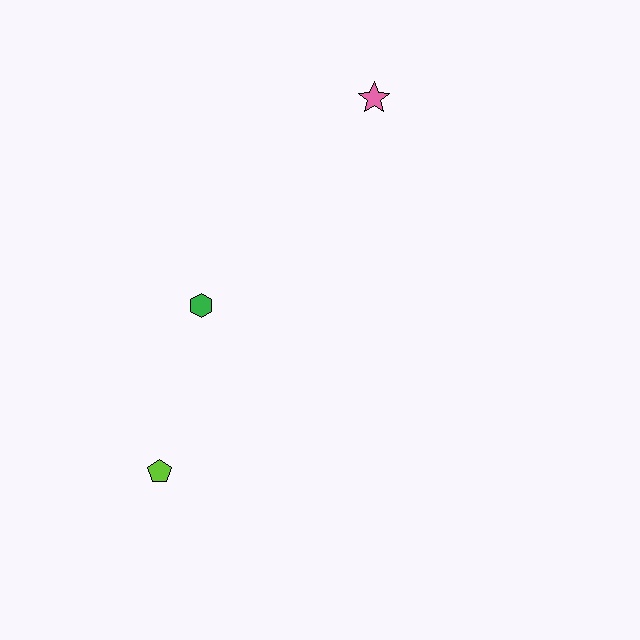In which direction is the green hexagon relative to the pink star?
The green hexagon is below the pink star.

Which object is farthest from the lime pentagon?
The pink star is farthest from the lime pentagon.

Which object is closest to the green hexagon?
The lime pentagon is closest to the green hexagon.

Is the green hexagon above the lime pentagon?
Yes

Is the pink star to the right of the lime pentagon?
Yes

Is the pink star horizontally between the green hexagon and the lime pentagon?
No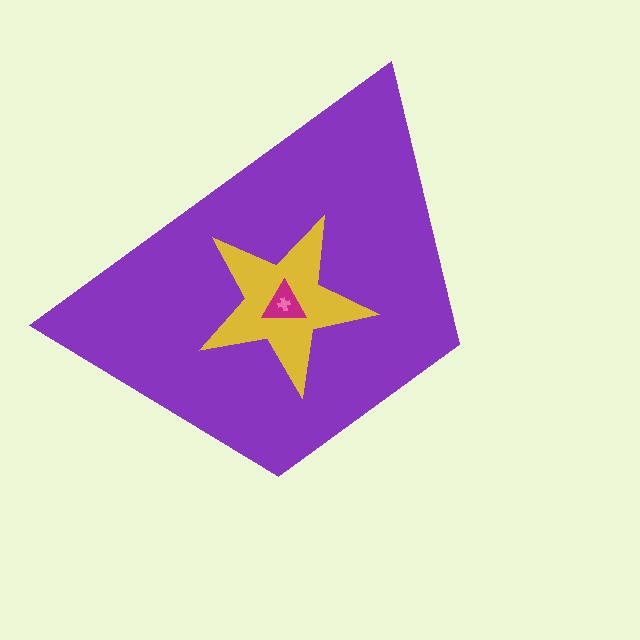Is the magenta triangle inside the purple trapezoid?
Yes.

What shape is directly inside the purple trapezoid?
The yellow star.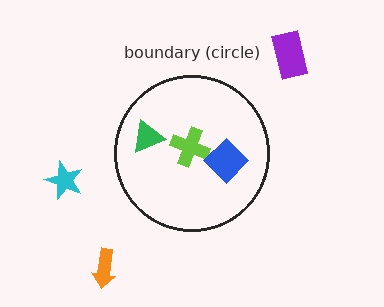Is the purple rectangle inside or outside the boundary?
Outside.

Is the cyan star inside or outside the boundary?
Outside.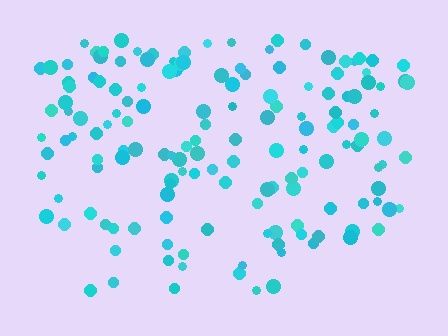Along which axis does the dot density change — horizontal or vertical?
Vertical.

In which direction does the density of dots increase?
From bottom to top, with the top side densest.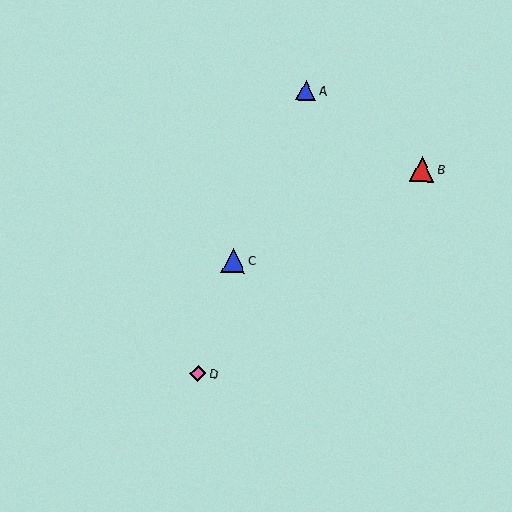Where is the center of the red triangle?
The center of the red triangle is at (422, 169).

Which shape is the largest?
The red triangle (labeled B) is the largest.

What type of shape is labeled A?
Shape A is a blue triangle.